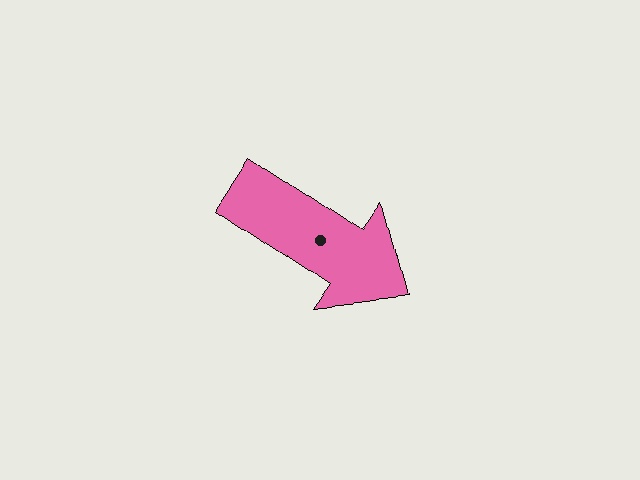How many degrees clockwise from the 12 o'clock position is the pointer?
Approximately 124 degrees.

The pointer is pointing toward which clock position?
Roughly 4 o'clock.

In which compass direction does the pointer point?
Southeast.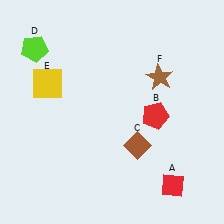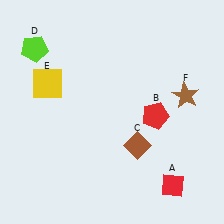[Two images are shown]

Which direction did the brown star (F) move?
The brown star (F) moved right.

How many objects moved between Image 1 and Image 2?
1 object moved between the two images.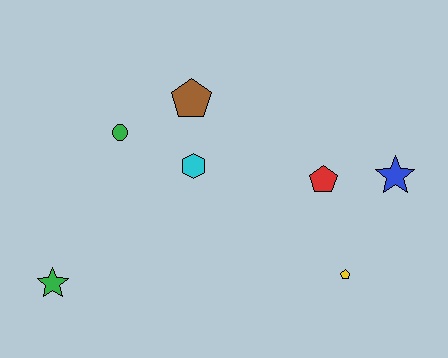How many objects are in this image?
There are 7 objects.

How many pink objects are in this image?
There are no pink objects.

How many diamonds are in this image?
There are no diamonds.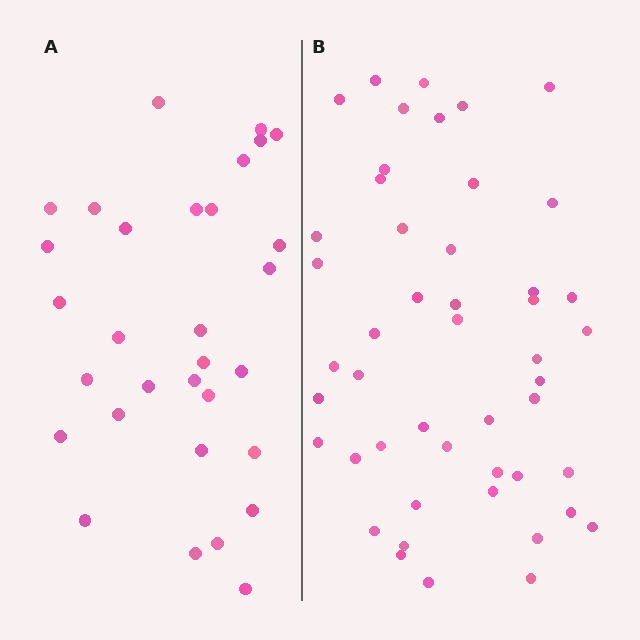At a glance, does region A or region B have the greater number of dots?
Region B (the right region) has more dots.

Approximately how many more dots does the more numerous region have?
Region B has approximately 15 more dots than region A.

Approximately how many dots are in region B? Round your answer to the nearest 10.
About 50 dots. (The exact count is 48, which rounds to 50.)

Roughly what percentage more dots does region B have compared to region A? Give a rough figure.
About 55% more.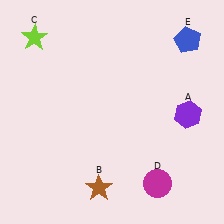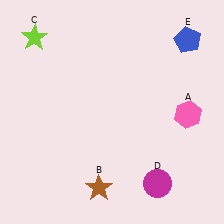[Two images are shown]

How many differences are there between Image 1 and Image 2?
There is 1 difference between the two images.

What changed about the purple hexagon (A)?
In Image 1, A is purple. In Image 2, it changed to pink.